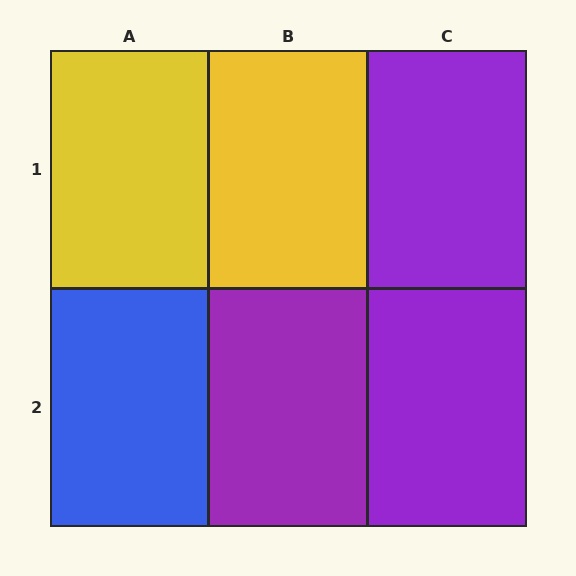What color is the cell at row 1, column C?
Purple.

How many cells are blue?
1 cell is blue.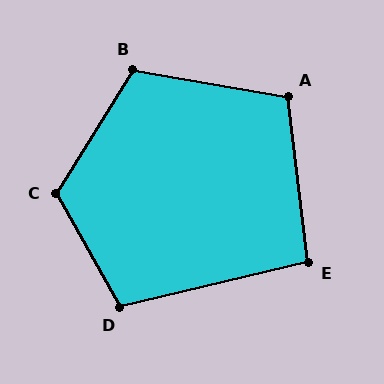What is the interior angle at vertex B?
Approximately 112 degrees (obtuse).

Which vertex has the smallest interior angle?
E, at approximately 97 degrees.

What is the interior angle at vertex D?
Approximately 106 degrees (obtuse).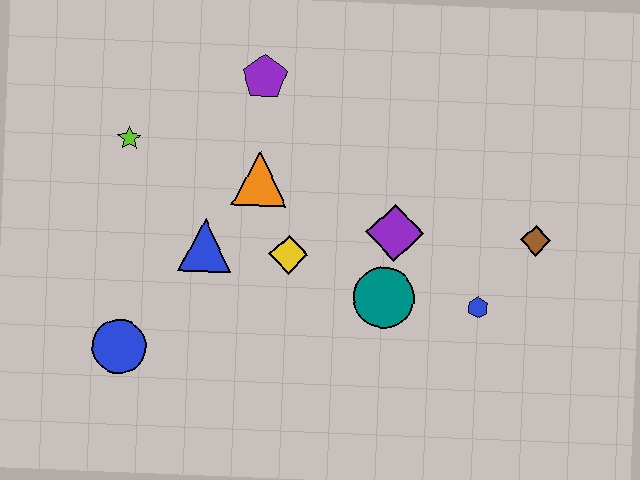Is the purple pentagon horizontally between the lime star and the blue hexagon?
Yes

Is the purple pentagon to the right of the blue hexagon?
No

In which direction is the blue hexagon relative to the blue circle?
The blue hexagon is to the right of the blue circle.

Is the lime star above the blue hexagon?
Yes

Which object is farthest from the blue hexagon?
The lime star is farthest from the blue hexagon.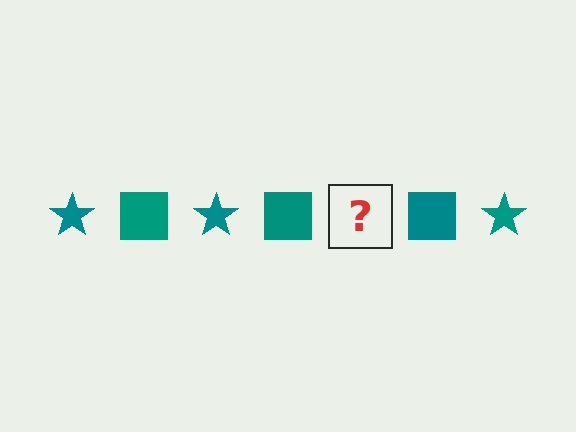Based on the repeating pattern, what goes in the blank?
The blank should be a teal star.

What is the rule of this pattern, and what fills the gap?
The rule is that the pattern cycles through star, square shapes in teal. The gap should be filled with a teal star.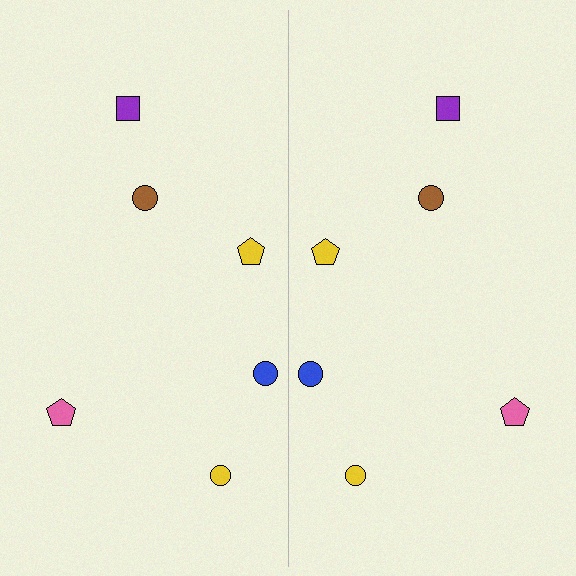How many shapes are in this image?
There are 12 shapes in this image.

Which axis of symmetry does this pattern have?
The pattern has a vertical axis of symmetry running through the center of the image.